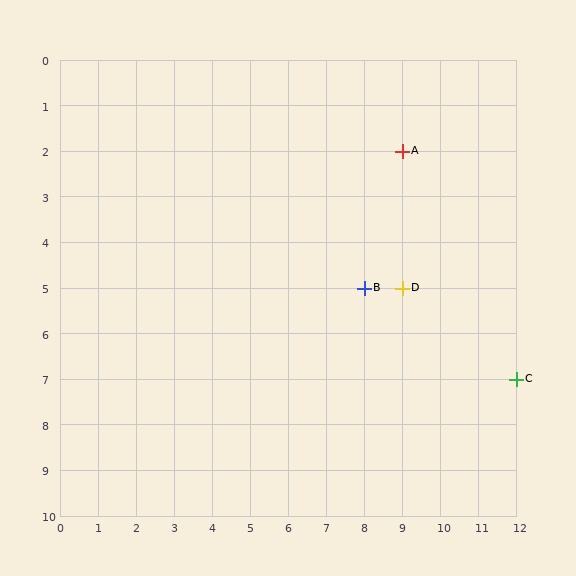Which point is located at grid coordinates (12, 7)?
Point C is at (12, 7).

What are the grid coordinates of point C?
Point C is at grid coordinates (12, 7).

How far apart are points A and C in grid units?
Points A and C are 3 columns and 5 rows apart (about 5.8 grid units diagonally).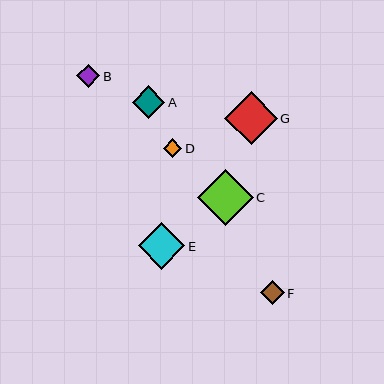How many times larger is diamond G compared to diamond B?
Diamond G is approximately 2.3 times the size of diamond B.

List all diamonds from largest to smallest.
From largest to smallest: C, G, E, A, F, B, D.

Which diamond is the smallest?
Diamond D is the smallest with a size of approximately 18 pixels.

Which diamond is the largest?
Diamond C is the largest with a size of approximately 56 pixels.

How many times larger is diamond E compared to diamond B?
Diamond E is approximately 2.0 times the size of diamond B.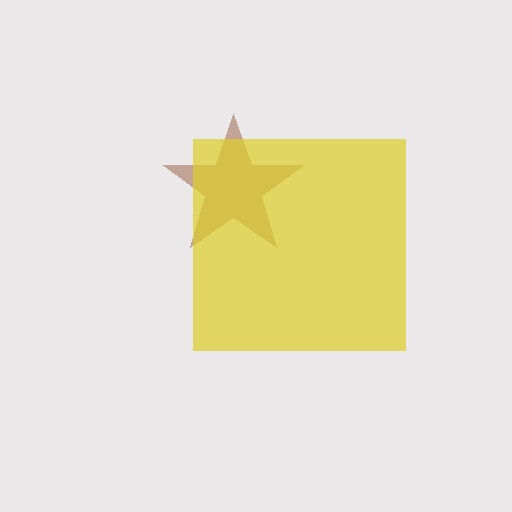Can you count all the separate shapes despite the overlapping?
Yes, there are 2 separate shapes.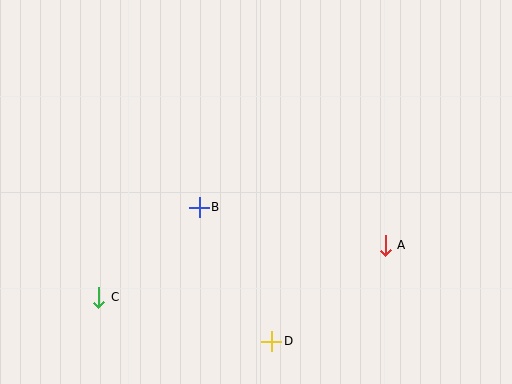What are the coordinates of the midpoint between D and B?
The midpoint between D and B is at (235, 274).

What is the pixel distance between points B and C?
The distance between B and C is 135 pixels.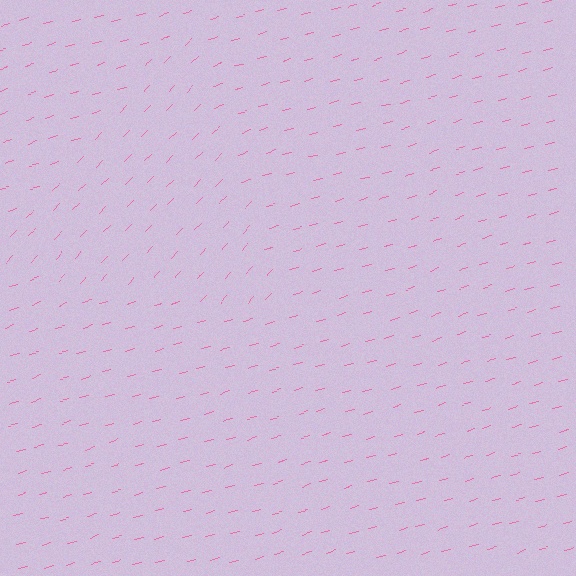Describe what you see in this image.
The image is filled with small pink line segments. A triangle region in the image has lines oriented differently from the surrounding lines, creating a visible texture boundary.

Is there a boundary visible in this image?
Yes, there is a texture boundary formed by a change in line orientation.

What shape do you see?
I see a triangle.